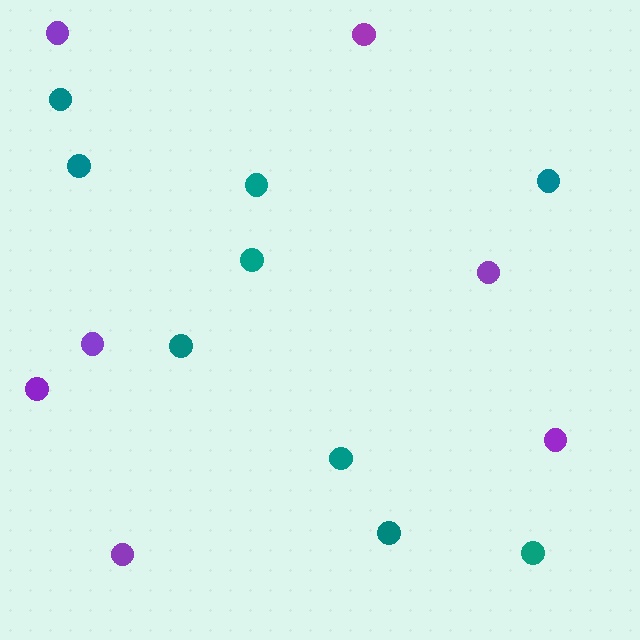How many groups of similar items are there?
There are 2 groups: one group of purple circles (7) and one group of teal circles (9).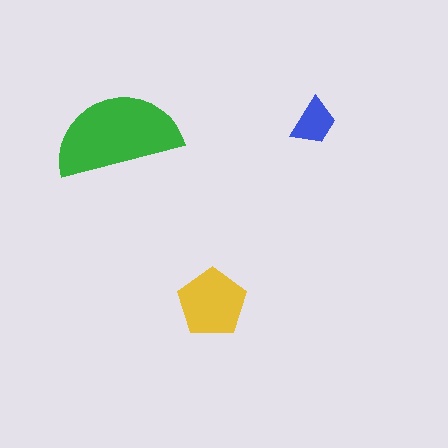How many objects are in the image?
There are 3 objects in the image.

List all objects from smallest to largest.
The blue trapezoid, the yellow pentagon, the green semicircle.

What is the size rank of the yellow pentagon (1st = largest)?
2nd.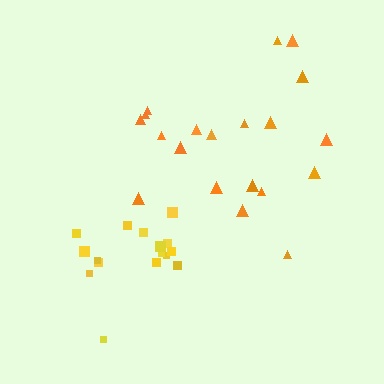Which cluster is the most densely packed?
Yellow.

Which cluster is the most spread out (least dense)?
Orange.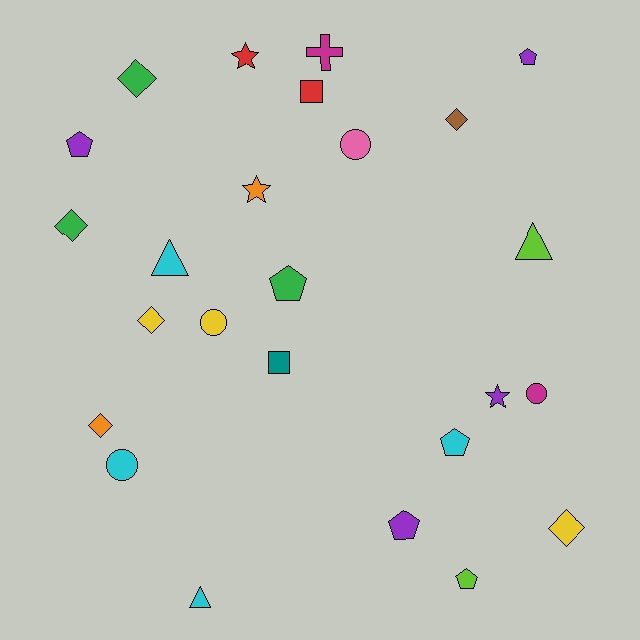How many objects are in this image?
There are 25 objects.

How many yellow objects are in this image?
There are 3 yellow objects.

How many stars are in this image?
There are 3 stars.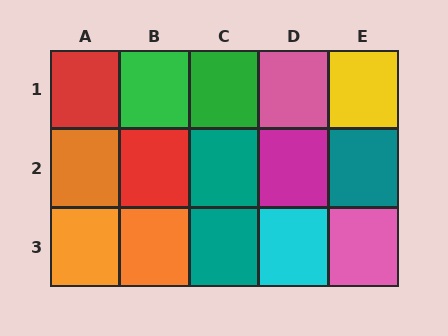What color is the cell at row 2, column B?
Red.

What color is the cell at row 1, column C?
Green.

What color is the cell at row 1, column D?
Pink.